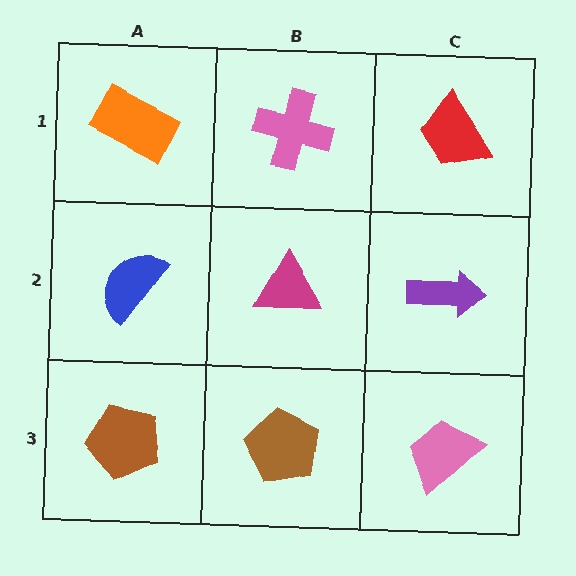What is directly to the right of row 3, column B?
A pink trapezoid.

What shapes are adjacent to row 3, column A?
A blue semicircle (row 2, column A), a brown pentagon (row 3, column B).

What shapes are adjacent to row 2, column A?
An orange rectangle (row 1, column A), a brown pentagon (row 3, column A), a magenta triangle (row 2, column B).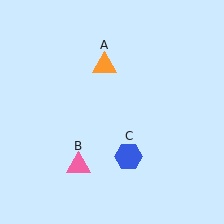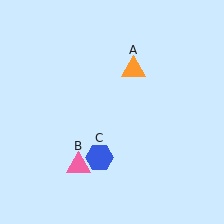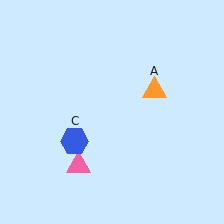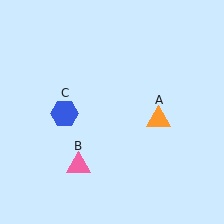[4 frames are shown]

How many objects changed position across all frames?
2 objects changed position: orange triangle (object A), blue hexagon (object C).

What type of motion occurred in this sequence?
The orange triangle (object A), blue hexagon (object C) rotated clockwise around the center of the scene.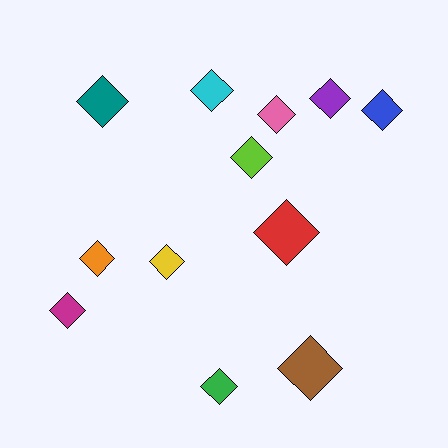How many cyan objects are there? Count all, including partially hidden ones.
There is 1 cyan object.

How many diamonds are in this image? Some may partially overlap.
There are 12 diamonds.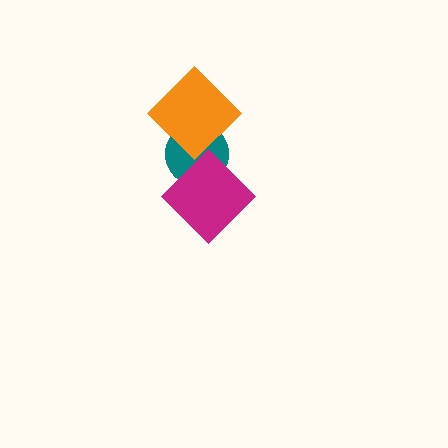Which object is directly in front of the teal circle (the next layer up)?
The magenta diamond is directly in front of the teal circle.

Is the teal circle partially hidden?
Yes, it is partially covered by another shape.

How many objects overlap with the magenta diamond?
1 object overlaps with the magenta diamond.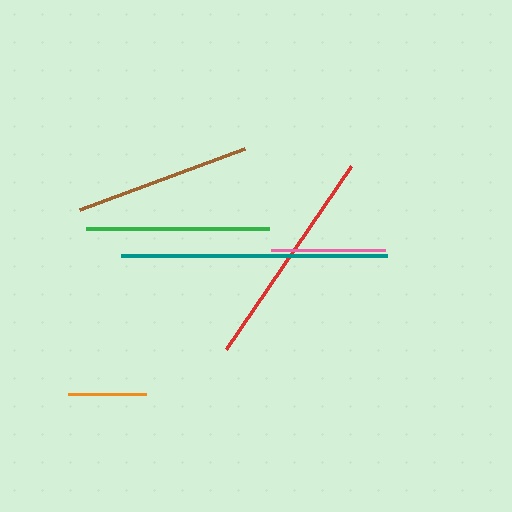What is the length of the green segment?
The green segment is approximately 183 pixels long.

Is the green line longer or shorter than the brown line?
The green line is longer than the brown line.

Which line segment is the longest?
The teal line is the longest at approximately 265 pixels.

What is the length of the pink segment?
The pink segment is approximately 115 pixels long.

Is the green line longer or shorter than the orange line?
The green line is longer than the orange line.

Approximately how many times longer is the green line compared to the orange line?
The green line is approximately 2.3 times the length of the orange line.